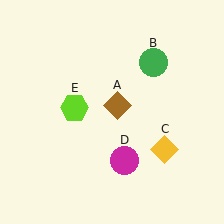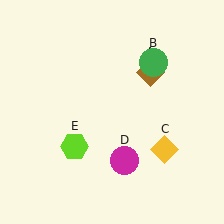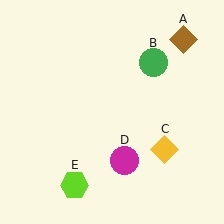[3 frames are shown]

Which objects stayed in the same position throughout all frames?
Green circle (object B) and yellow diamond (object C) and magenta circle (object D) remained stationary.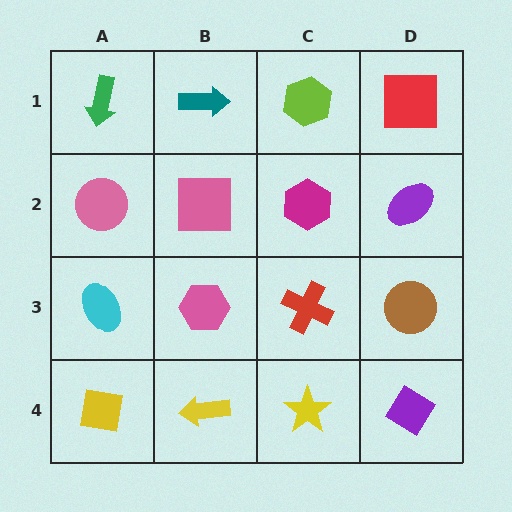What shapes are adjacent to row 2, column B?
A teal arrow (row 1, column B), a pink hexagon (row 3, column B), a pink circle (row 2, column A), a magenta hexagon (row 2, column C).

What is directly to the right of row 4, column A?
A yellow arrow.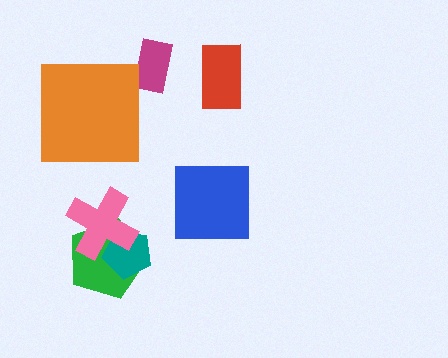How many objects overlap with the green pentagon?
2 objects overlap with the green pentagon.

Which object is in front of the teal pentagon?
The pink cross is in front of the teal pentagon.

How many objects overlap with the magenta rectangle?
0 objects overlap with the magenta rectangle.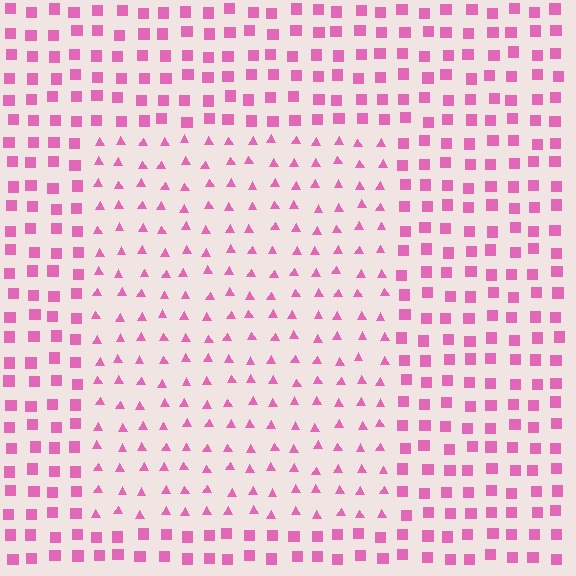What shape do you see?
I see a rectangle.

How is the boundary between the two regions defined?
The boundary is defined by a change in element shape: triangles inside vs. squares outside. All elements share the same color and spacing.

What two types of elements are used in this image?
The image uses triangles inside the rectangle region and squares outside it.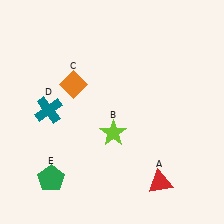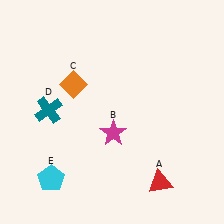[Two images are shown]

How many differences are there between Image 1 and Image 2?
There are 2 differences between the two images.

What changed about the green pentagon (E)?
In Image 1, E is green. In Image 2, it changed to cyan.